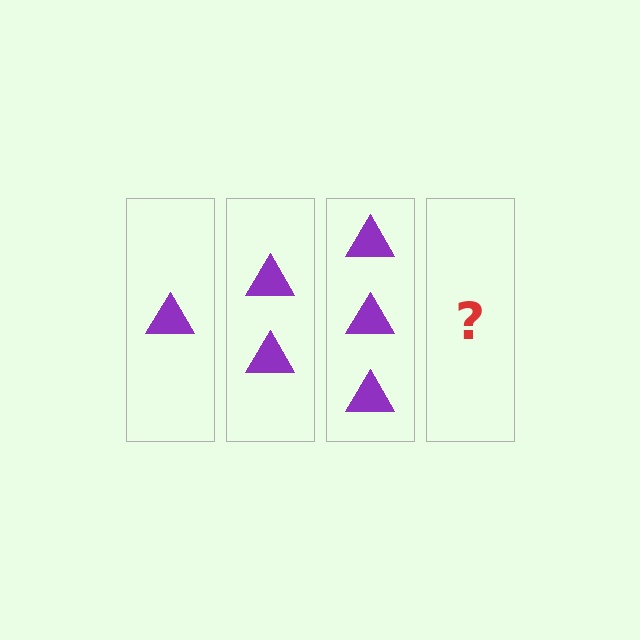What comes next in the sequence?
The next element should be 4 triangles.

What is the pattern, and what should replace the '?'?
The pattern is that each step adds one more triangle. The '?' should be 4 triangles.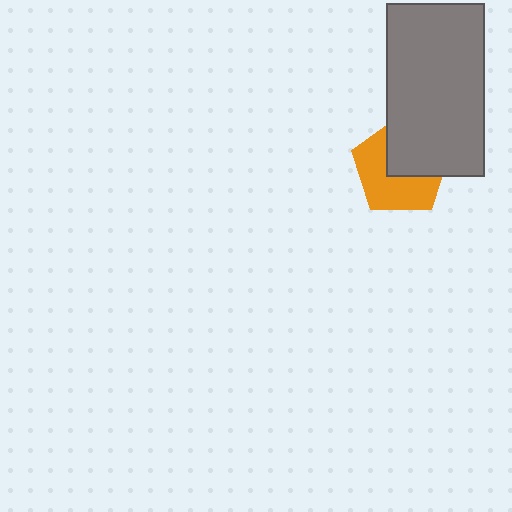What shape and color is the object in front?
The object in front is a gray rectangle.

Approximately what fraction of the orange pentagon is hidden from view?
Roughly 46% of the orange pentagon is hidden behind the gray rectangle.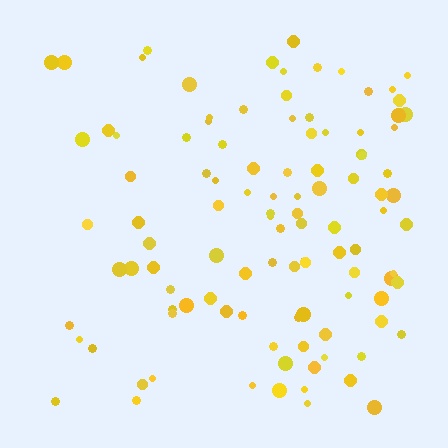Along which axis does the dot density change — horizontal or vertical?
Horizontal.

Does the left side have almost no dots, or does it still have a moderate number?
Still a moderate number, just noticeably fewer than the right.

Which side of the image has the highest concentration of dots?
The right.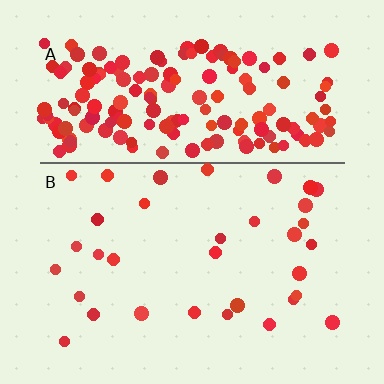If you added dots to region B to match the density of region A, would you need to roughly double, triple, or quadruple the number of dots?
Approximately quadruple.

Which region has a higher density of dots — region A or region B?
A (the top).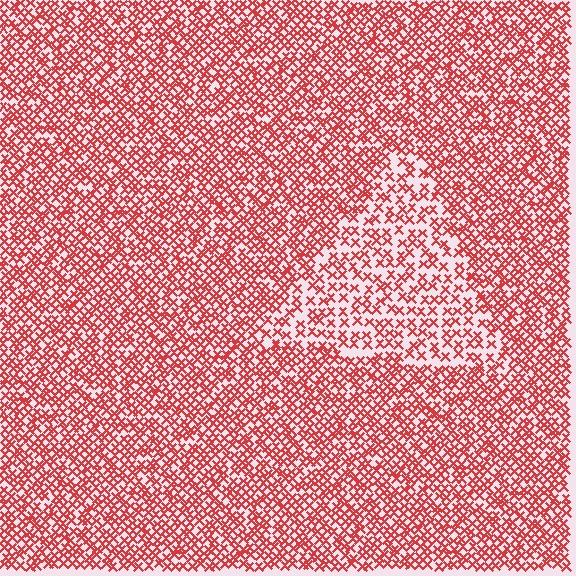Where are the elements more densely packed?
The elements are more densely packed outside the triangle boundary.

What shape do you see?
I see a triangle.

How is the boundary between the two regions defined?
The boundary is defined by a change in element density (approximately 1.8x ratio). All elements are the same color, size, and shape.